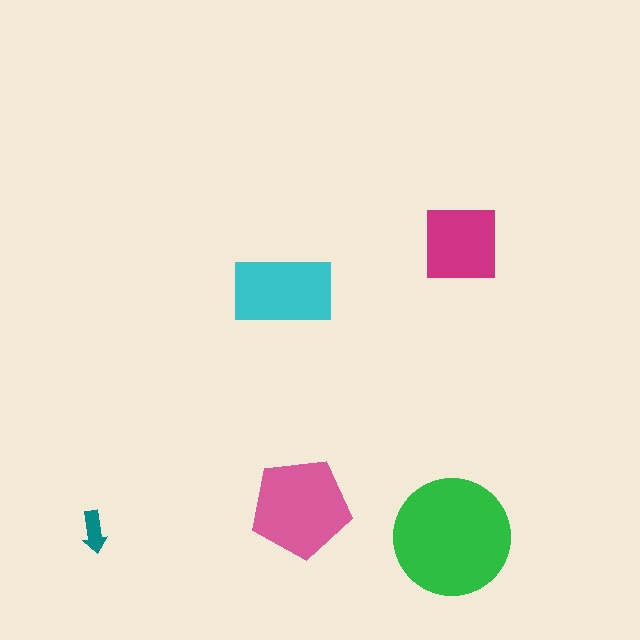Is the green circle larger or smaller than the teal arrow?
Larger.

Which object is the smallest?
The teal arrow.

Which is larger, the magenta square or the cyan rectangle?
The cyan rectangle.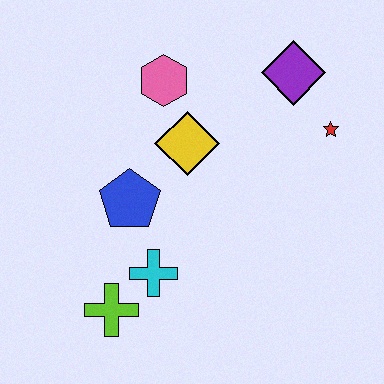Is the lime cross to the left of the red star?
Yes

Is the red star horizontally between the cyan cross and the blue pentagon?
No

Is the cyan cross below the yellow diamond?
Yes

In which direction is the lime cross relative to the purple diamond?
The lime cross is below the purple diamond.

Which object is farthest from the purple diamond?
The lime cross is farthest from the purple diamond.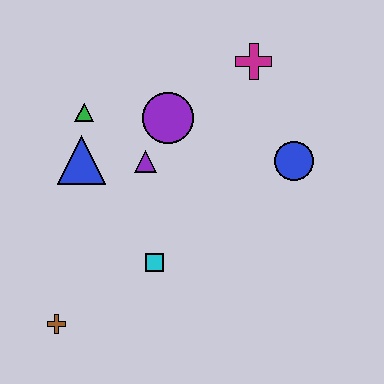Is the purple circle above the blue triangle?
Yes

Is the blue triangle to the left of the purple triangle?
Yes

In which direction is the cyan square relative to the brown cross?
The cyan square is to the right of the brown cross.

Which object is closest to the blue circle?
The magenta cross is closest to the blue circle.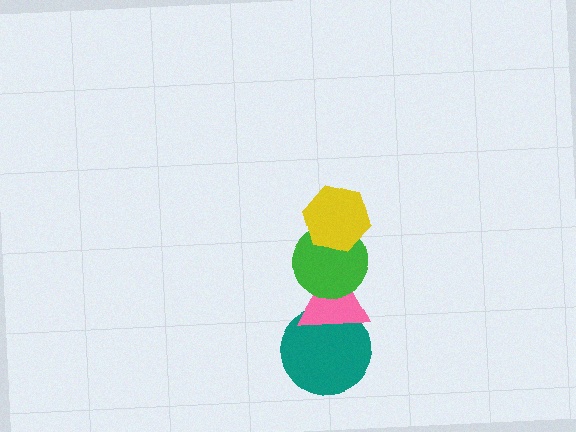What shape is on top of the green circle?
The yellow hexagon is on top of the green circle.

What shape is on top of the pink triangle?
The green circle is on top of the pink triangle.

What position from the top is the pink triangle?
The pink triangle is 3rd from the top.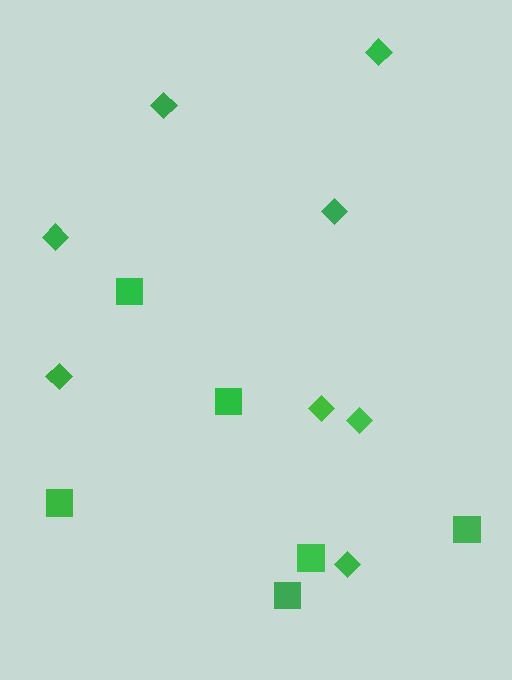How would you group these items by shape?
There are 2 groups: one group of squares (6) and one group of diamonds (8).